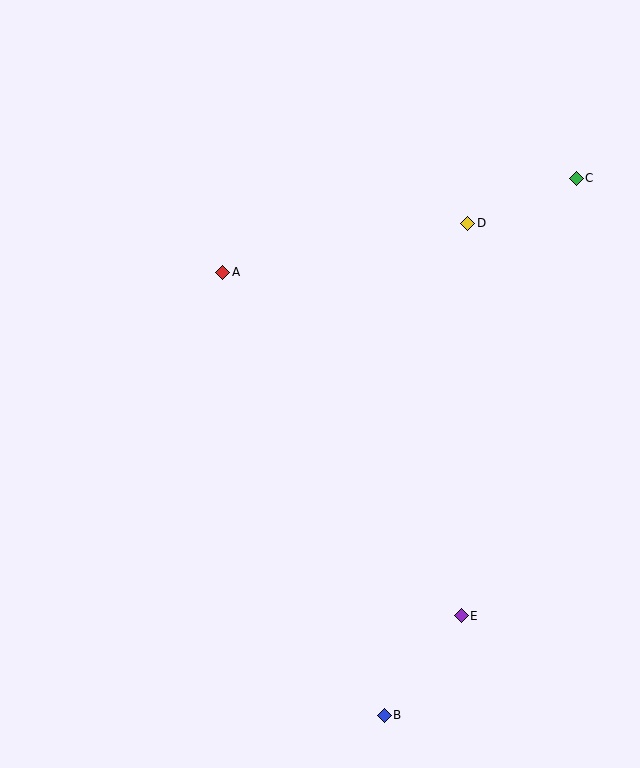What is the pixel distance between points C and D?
The distance between C and D is 118 pixels.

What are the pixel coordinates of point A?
Point A is at (223, 272).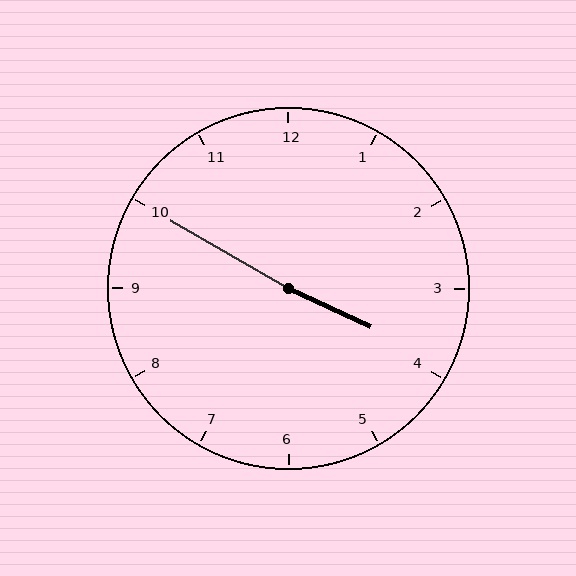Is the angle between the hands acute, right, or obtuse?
It is obtuse.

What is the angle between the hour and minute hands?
Approximately 175 degrees.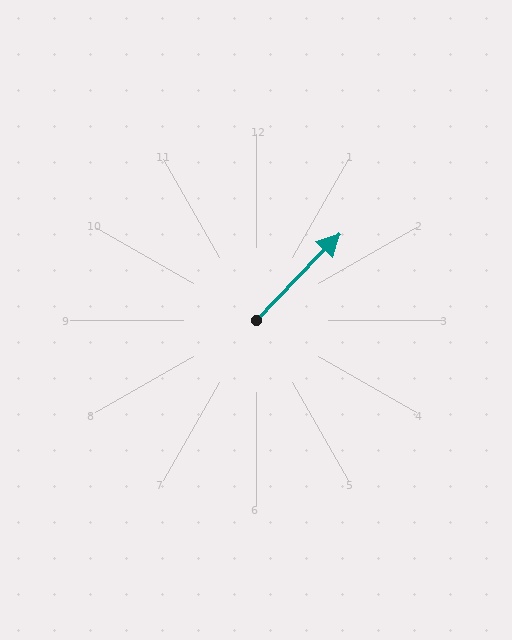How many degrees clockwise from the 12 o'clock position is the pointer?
Approximately 44 degrees.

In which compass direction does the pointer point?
Northeast.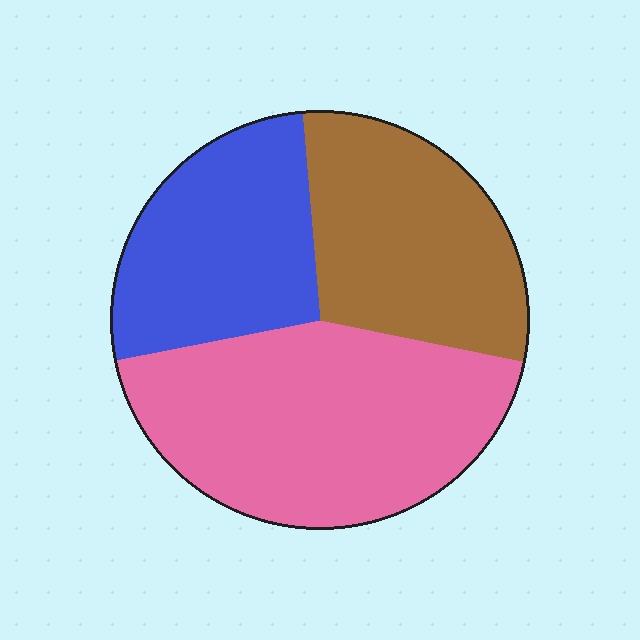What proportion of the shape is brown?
Brown takes up about one third (1/3) of the shape.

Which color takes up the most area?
Pink, at roughly 45%.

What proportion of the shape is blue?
Blue takes up between a quarter and a half of the shape.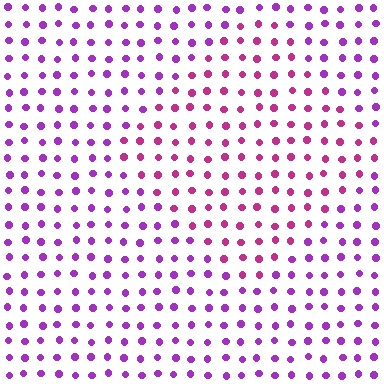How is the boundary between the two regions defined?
The boundary is defined purely by a slight shift in hue (about 33 degrees). Spacing, size, and orientation are identical on both sides.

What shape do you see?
I see a diamond.